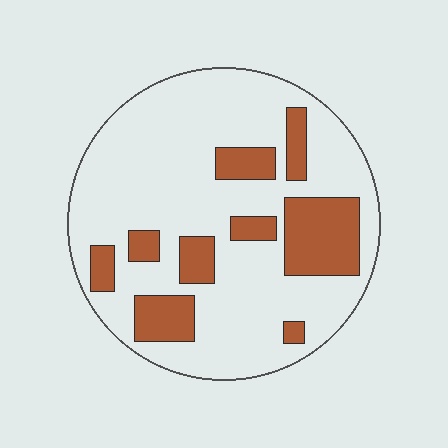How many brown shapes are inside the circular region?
9.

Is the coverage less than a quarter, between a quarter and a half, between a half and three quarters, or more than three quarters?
Less than a quarter.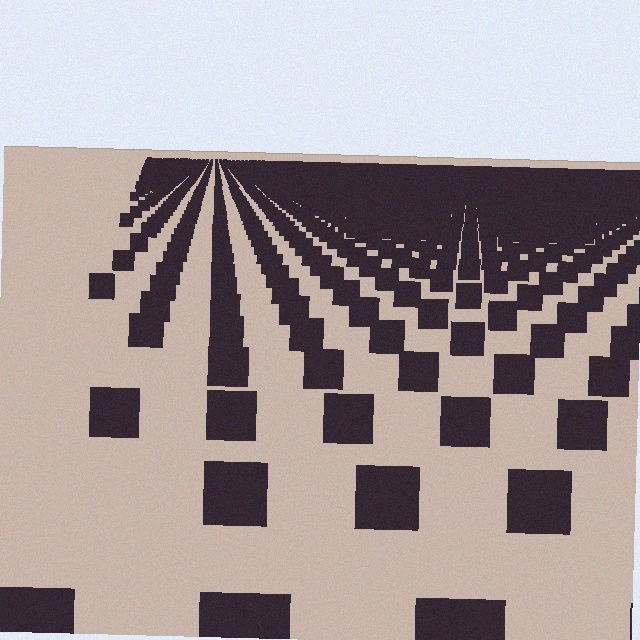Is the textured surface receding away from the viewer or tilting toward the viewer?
The surface is receding away from the viewer. Texture elements get smaller and denser toward the top.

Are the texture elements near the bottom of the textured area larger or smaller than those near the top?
Larger. Near the bottom, elements are closer to the viewer and appear at a bigger on-screen size.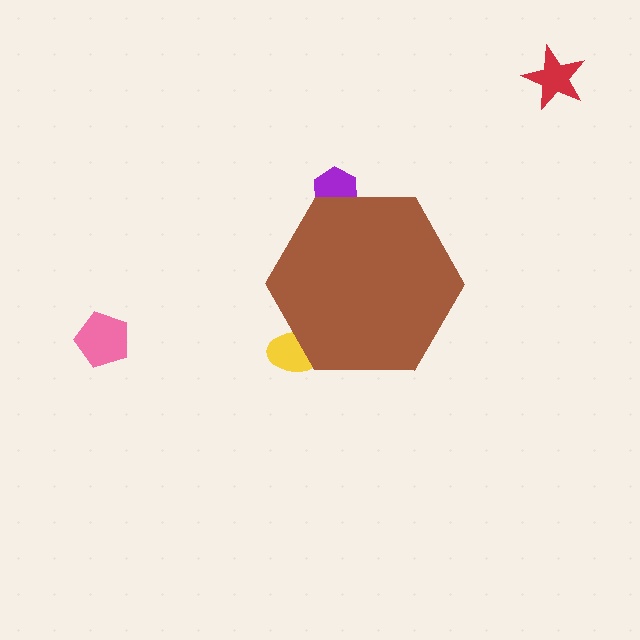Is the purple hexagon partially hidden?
Yes, the purple hexagon is partially hidden behind the brown hexagon.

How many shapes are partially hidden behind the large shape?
2 shapes are partially hidden.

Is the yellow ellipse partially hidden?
Yes, the yellow ellipse is partially hidden behind the brown hexagon.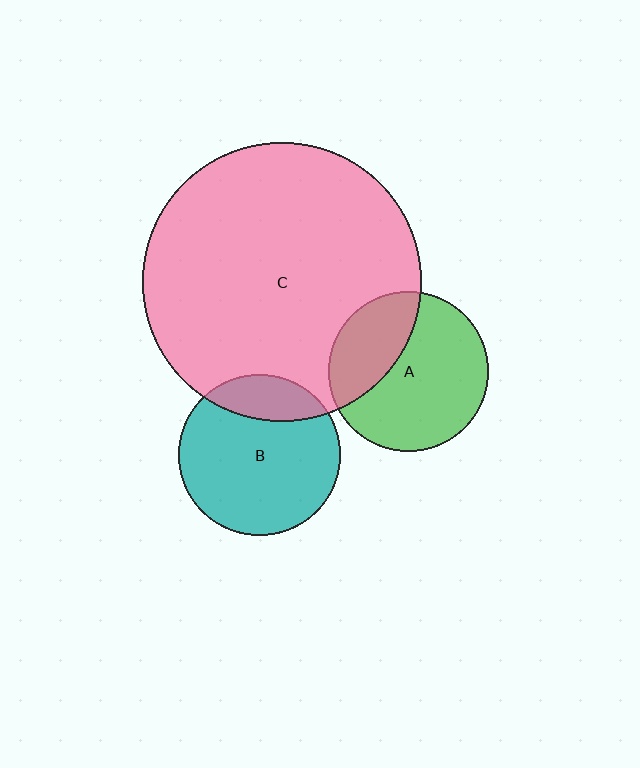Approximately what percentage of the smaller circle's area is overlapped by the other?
Approximately 20%.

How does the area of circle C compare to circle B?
Approximately 3.0 times.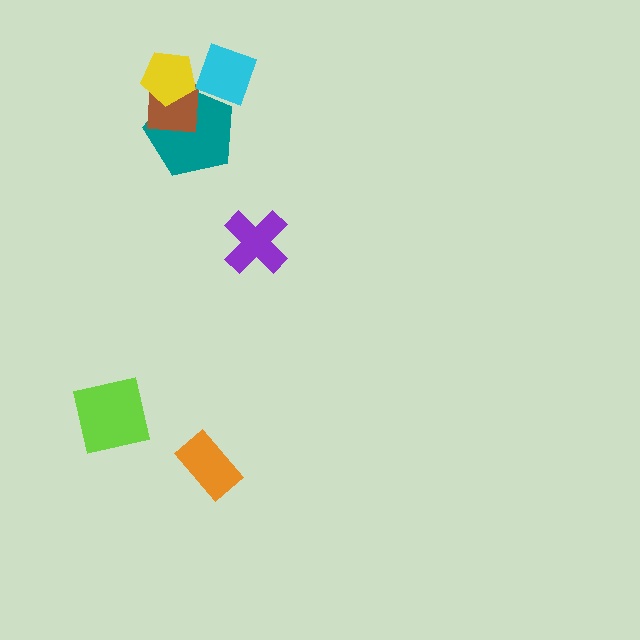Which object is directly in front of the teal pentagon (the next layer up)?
The brown square is directly in front of the teal pentagon.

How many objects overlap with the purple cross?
0 objects overlap with the purple cross.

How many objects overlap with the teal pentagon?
3 objects overlap with the teal pentagon.